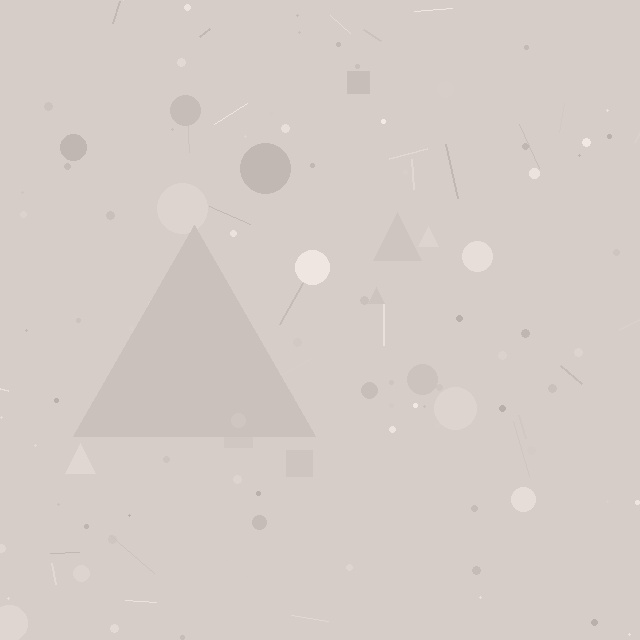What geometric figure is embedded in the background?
A triangle is embedded in the background.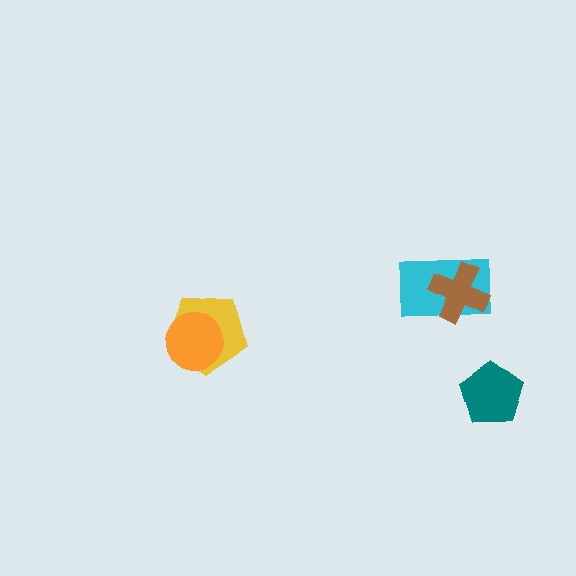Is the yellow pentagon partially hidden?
Yes, it is partially covered by another shape.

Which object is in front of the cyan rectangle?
The brown cross is in front of the cyan rectangle.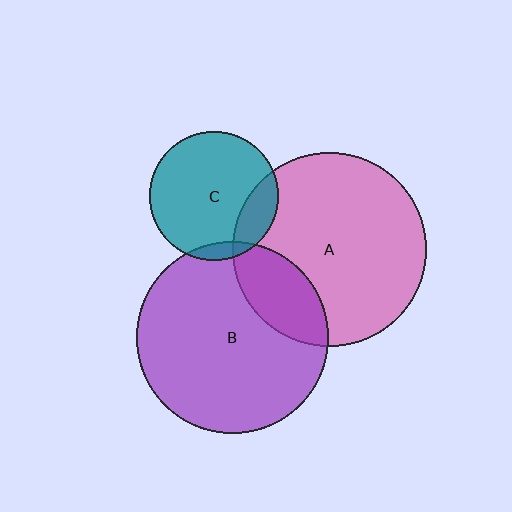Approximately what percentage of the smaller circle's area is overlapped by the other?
Approximately 5%.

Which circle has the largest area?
Circle A (pink).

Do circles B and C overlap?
Yes.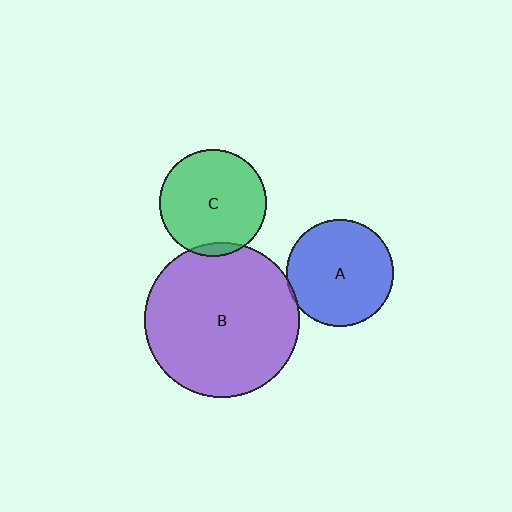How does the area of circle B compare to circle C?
Approximately 2.1 times.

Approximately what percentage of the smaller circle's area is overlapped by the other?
Approximately 5%.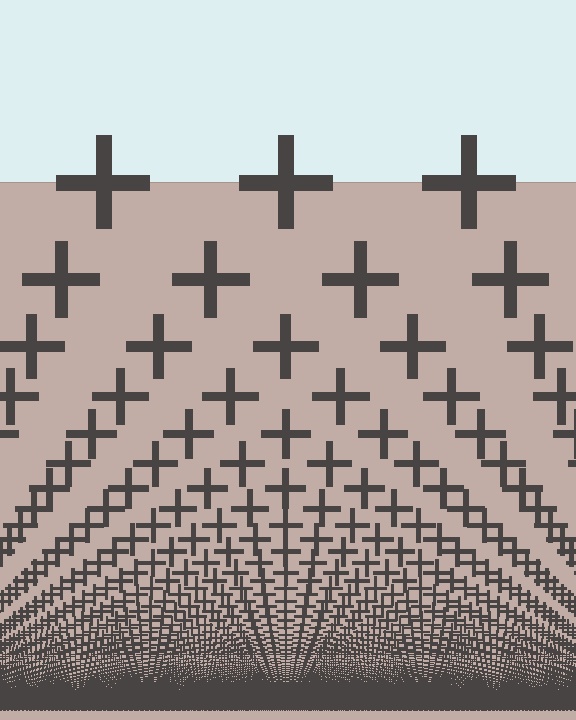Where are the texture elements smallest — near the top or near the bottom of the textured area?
Near the bottom.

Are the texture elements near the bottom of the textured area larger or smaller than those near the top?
Smaller. The gradient is inverted — elements near the bottom are smaller and denser.